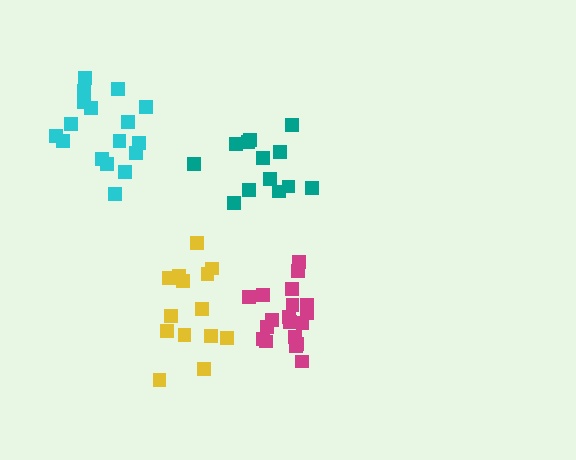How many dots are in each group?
Group 1: 17 dots, Group 2: 14 dots, Group 3: 13 dots, Group 4: 19 dots (63 total).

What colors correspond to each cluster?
The clusters are colored: cyan, yellow, teal, magenta.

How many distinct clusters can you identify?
There are 4 distinct clusters.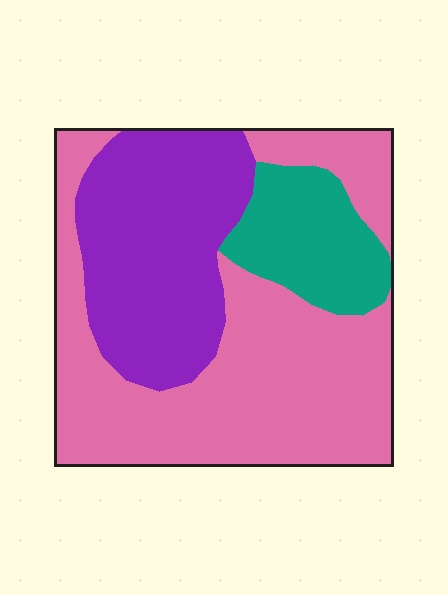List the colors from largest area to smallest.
From largest to smallest: pink, purple, teal.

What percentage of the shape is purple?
Purple covers 31% of the shape.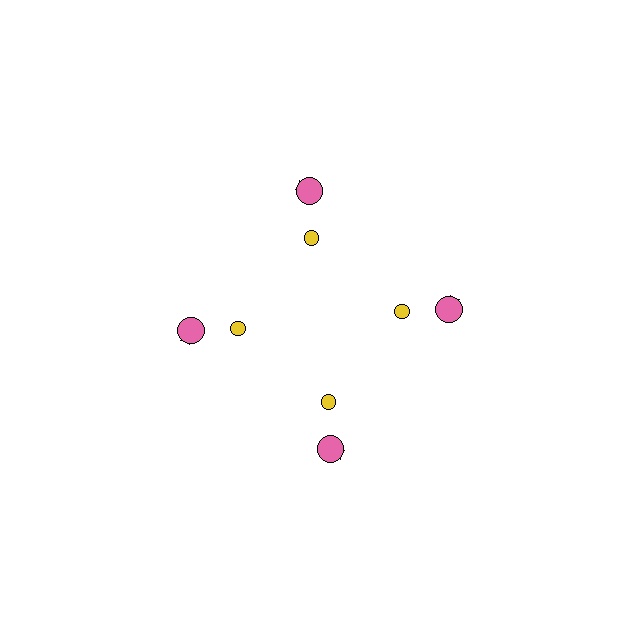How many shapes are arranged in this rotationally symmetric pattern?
There are 12 shapes, arranged in 4 groups of 3.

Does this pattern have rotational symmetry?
Yes, this pattern has 4-fold rotational symmetry. It looks the same after rotating 90 degrees around the center.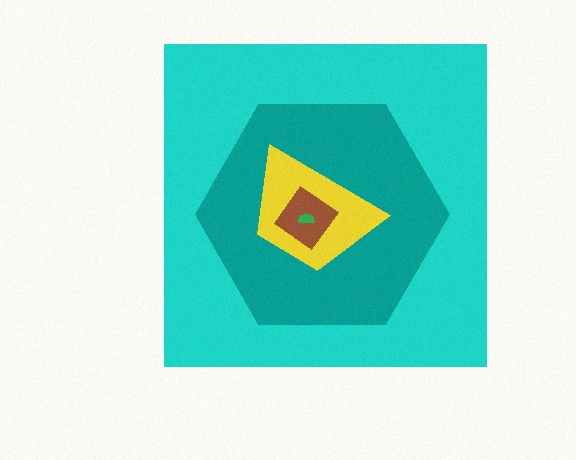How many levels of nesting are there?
5.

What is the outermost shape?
The cyan square.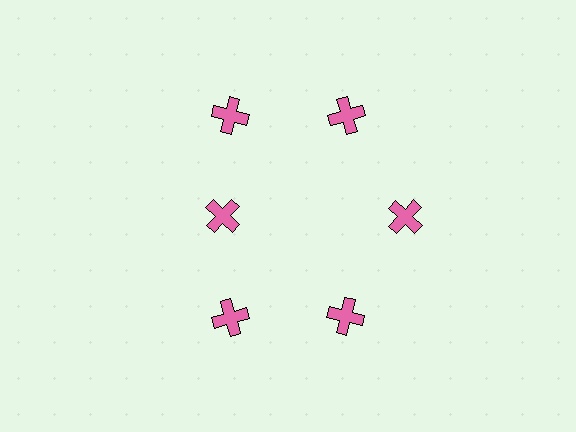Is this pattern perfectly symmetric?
No. The 6 pink crosses are arranged in a ring, but one element near the 9 o'clock position is pulled inward toward the center, breaking the 6-fold rotational symmetry.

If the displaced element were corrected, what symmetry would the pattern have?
It would have 6-fold rotational symmetry — the pattern would map onto itself every 60 degrees.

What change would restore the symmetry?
The symmetry would be restored by moving it outward, back onto the ring so that all 6 crosses sit at equal angles and equal distance from the center.